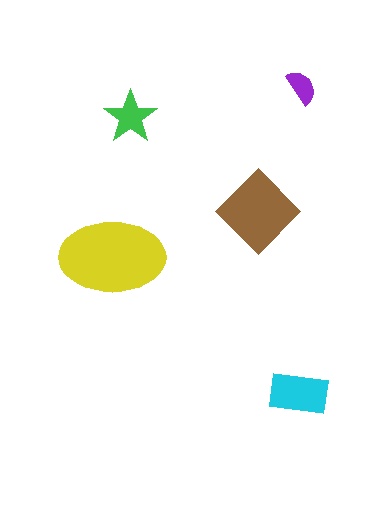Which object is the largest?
The yellow ellipse.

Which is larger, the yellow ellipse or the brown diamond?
The yellow ellipse.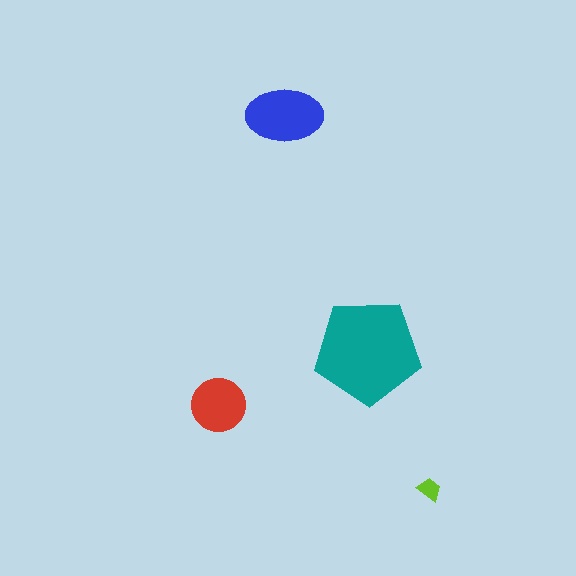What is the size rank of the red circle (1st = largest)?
3rd.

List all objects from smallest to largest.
The lime trapezoid, the red circle, the blue ellipse, the teal pentagon.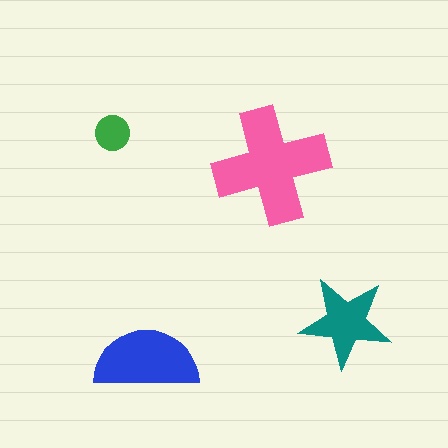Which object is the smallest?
The green circle.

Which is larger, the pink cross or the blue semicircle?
The pink cross.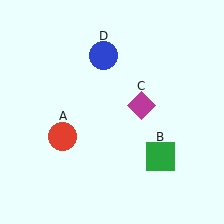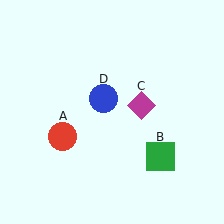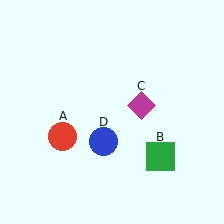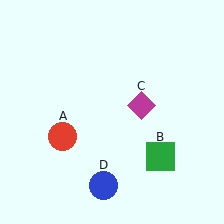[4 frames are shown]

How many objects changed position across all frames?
1 object changed position: blue circle (object D).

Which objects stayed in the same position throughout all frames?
Red circle (object A) and green square (object B) and magenta diamond (object C) remained stationary.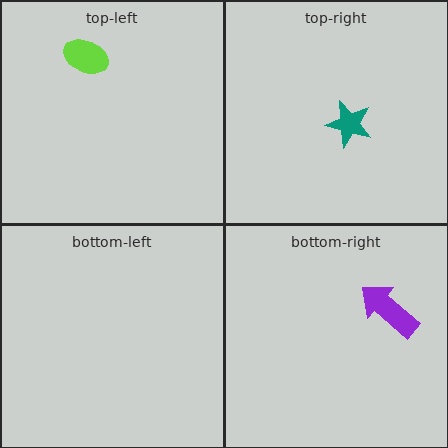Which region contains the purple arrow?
The bottom-right region.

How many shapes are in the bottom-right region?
1.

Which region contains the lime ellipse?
The top-left region.